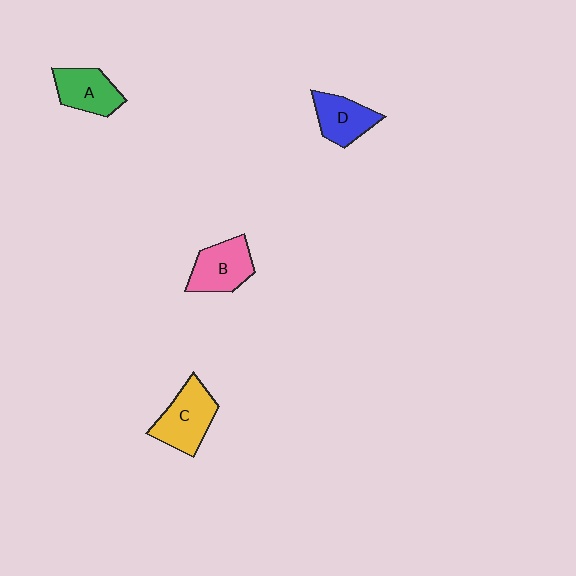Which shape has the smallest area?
Shape D (blue).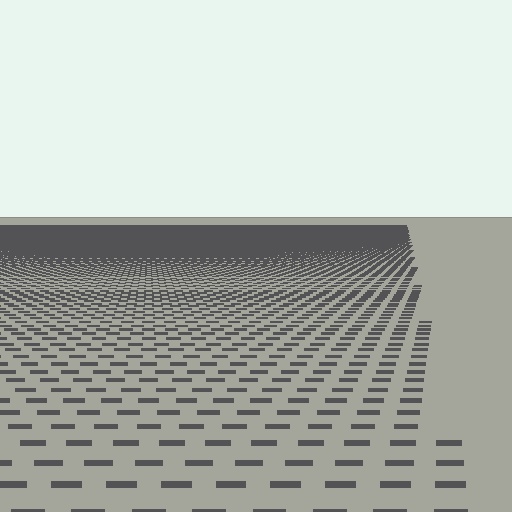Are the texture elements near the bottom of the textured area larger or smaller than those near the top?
Larger. Near the bottom, elements are closer to the viewer and appear at a bigger on-screen size.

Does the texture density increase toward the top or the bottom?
Density increases toward the top.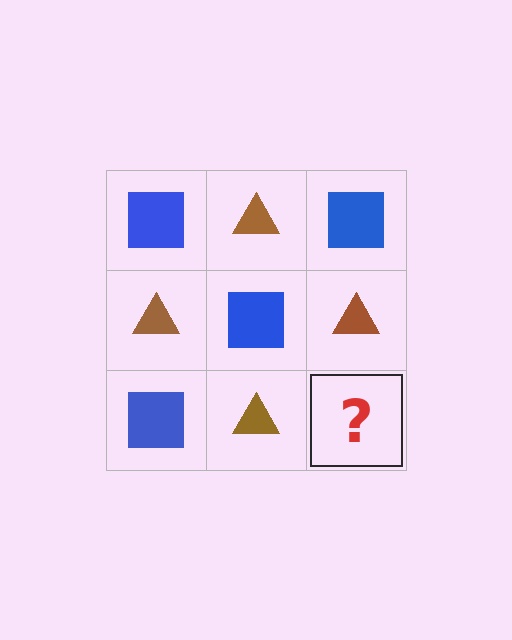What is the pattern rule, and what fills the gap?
The rule is that it alternates blue square and brown triangle in a checkerboard pattern. The gap should be filled with a blue square.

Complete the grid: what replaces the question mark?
The question mark should be replaced with a blue square.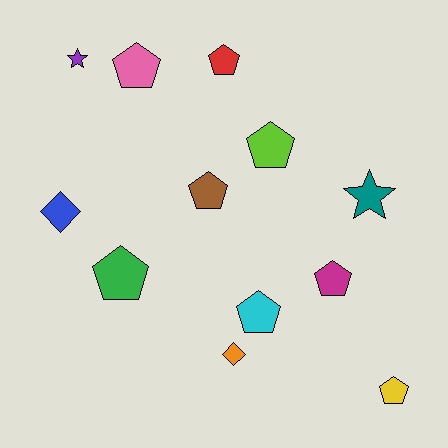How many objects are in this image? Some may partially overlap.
There are 12 objects.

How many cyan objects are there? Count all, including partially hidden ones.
There is 1 cyan object.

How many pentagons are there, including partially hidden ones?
There are 8 pentagons.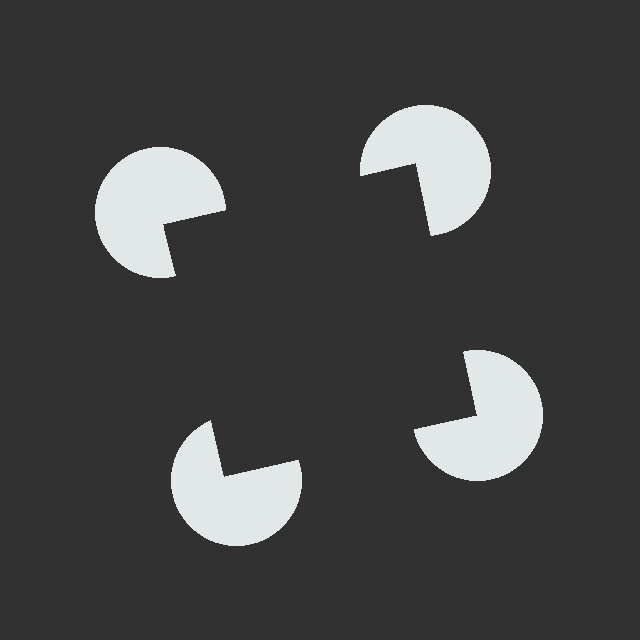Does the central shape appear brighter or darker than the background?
It typically appears slightly darker than the background, even though no actual brightness change is drawn.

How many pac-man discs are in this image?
There are 4 — one at each vertex of the illusory square.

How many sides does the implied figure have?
4 sides.